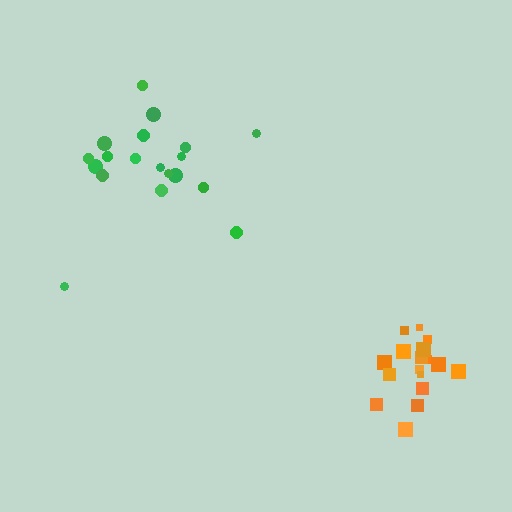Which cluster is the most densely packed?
Orange.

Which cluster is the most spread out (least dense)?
Green.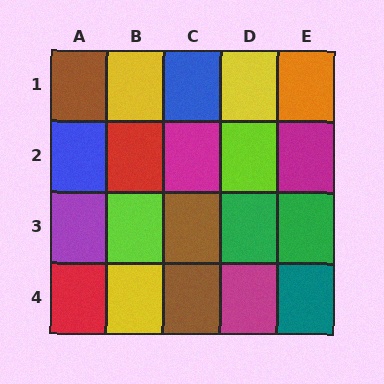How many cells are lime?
2 cells are lime.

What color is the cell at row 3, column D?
Green.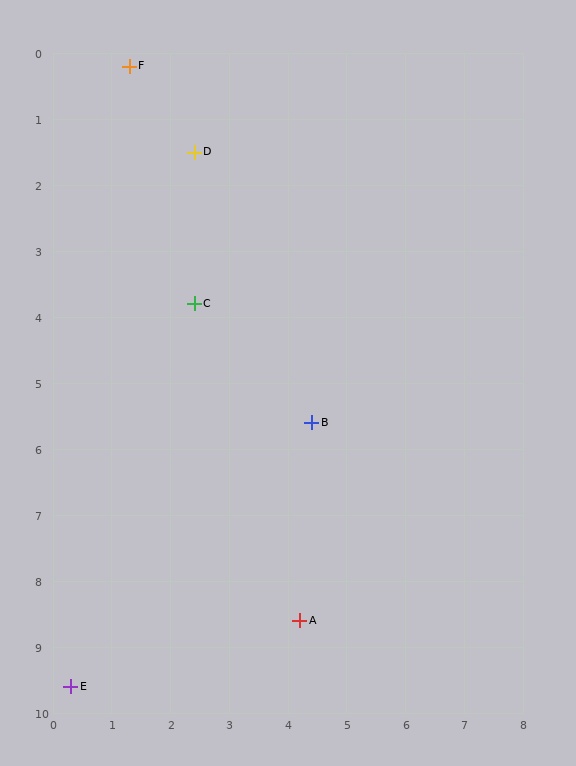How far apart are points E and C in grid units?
Points E and C are about 6.2 grid units apart.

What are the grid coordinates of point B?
Point B is at approximately (4.4, 5.6).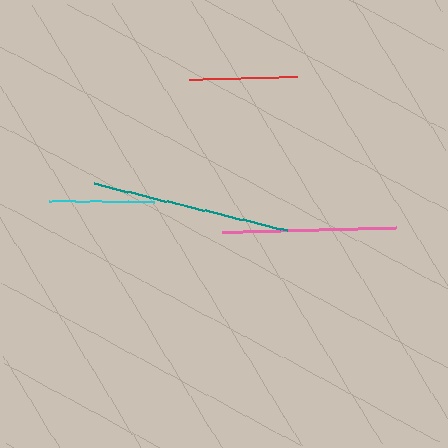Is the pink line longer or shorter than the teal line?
The teal line is longer than the pink line.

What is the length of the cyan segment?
The cyan segment is approximately 105 pixels long.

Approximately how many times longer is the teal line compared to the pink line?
The teal line is approximately 1.1 times the length of the pink line.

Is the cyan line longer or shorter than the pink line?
The pink line is longer than the cyan line.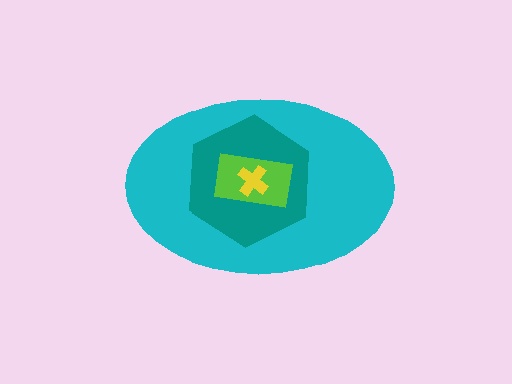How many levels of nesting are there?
4.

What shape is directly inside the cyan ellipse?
The teal hexagon.